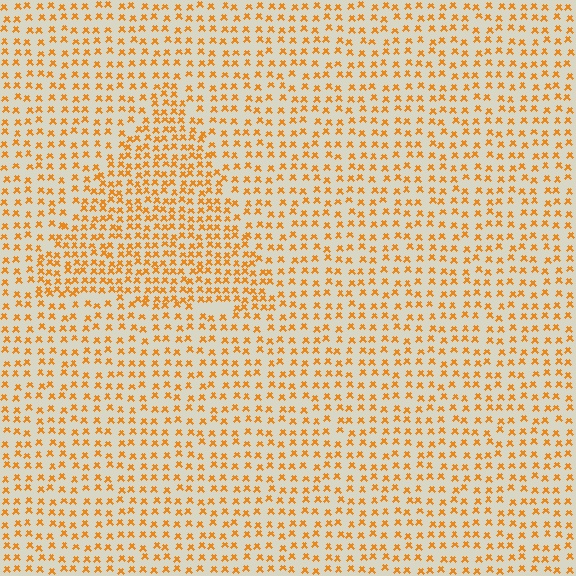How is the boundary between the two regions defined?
The boundary is defined by a change in element density (approximately 1.7x ratio). All elements are the same color, size, and shape.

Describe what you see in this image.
The image contains small orange elements arranged at two different densities. A triangle-shaped region is visible where the elements are more densely packed than the surrounding area.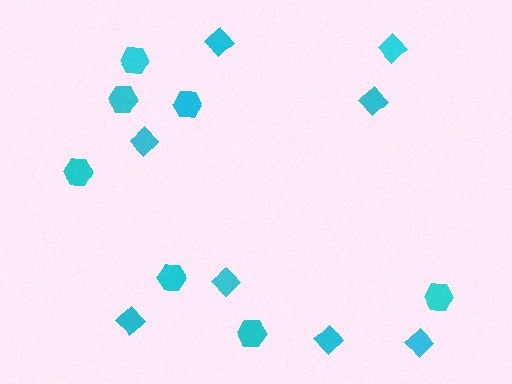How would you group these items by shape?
There are 2 groups: one group of hexagons (7) and one group of diamonds (8).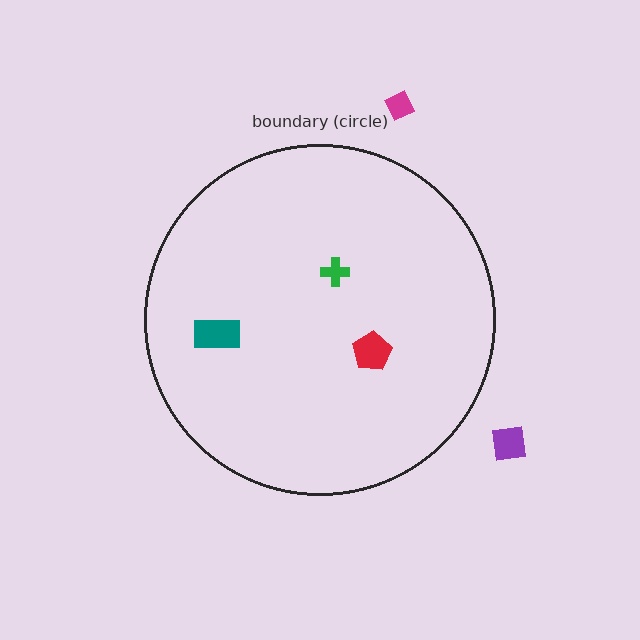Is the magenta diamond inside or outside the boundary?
Outside.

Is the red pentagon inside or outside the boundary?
Inside.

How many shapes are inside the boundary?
3 inside, 2 outside.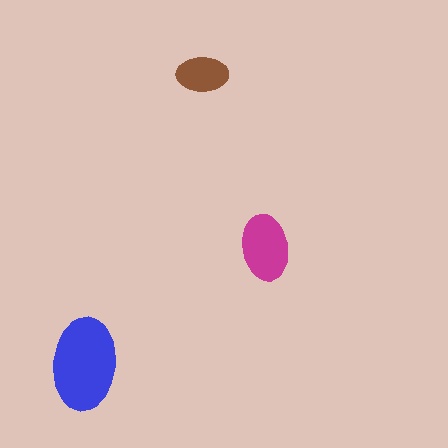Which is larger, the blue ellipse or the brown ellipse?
The blue one.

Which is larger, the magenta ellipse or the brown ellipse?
The magenta one.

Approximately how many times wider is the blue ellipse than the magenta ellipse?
About 1.5 times wider.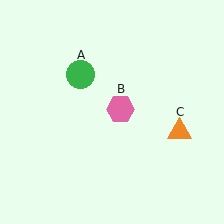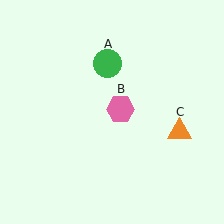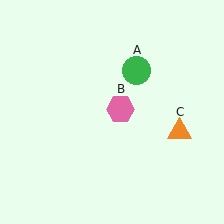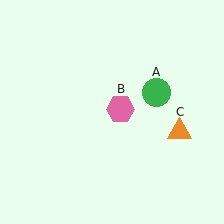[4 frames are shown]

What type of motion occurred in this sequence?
The green circle (object A) rotated clockwise around the center of the scene.